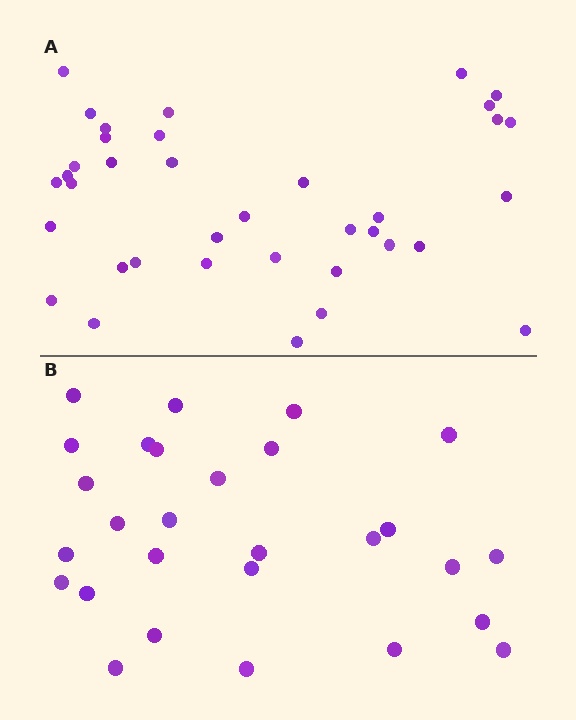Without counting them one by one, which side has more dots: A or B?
Region A (the top region) has more dots.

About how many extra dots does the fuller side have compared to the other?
Region A has roughly 8 or so more dots than region B.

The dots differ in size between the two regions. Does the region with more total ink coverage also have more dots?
No. Region B has more total ink coverage because its dots are larger, but region A actually contains more individual dots. Total area can be misleading — the number of items is what matters here.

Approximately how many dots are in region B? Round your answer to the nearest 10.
About 30 dots. (The exact count is 28, which rounds to 30.)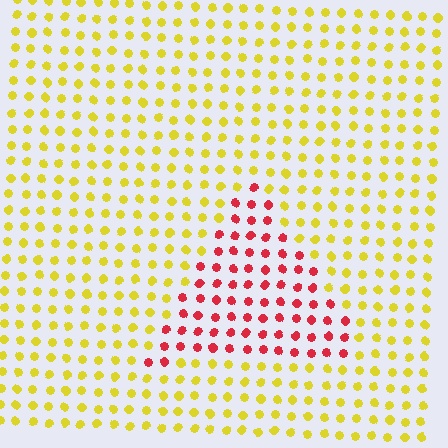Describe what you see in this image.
The image is filled with small yellow elements in a uniform arrangement. A triangle-shaped region is visible where the elements are tinted to a slightly different hue, forming a subtle color boundary.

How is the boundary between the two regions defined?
The boundary is defined purely by a slight shift in hue (about 66 degrees). Spacing, size, and orientation are identical on both sides.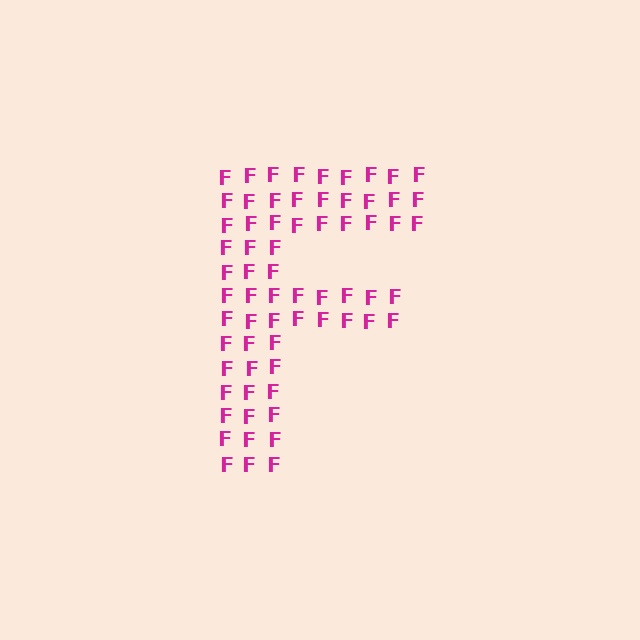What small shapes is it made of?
It is made of small letter F's.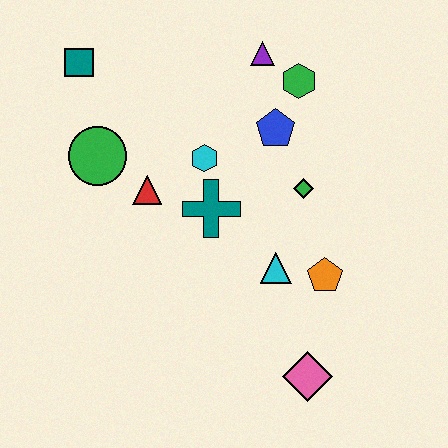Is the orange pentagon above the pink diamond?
Yes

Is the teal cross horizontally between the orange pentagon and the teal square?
Yes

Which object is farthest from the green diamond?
The teal square is farthest from the green diamond.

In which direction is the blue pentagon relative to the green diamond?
The blue pentagon is above the green diamond.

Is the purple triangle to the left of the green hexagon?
Yes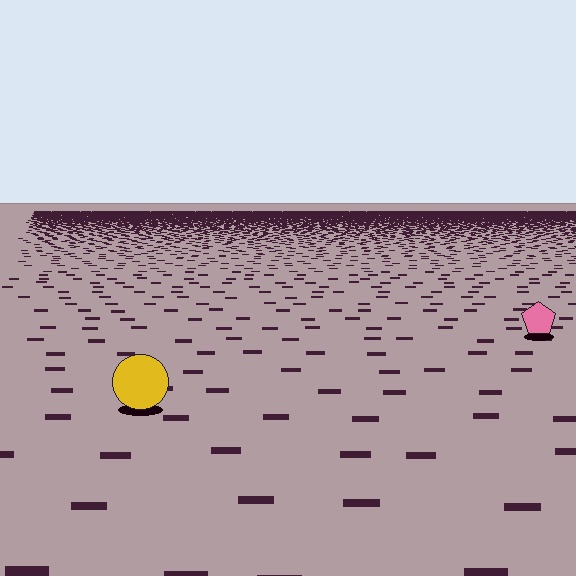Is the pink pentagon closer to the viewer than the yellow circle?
No. The yellow circle is closer — you can tell from the texture gradient: the ground texture is coarser near it.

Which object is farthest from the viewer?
The pink pentagon is farthest from the viewer. It appears smaller and the ground texture around it is denser.